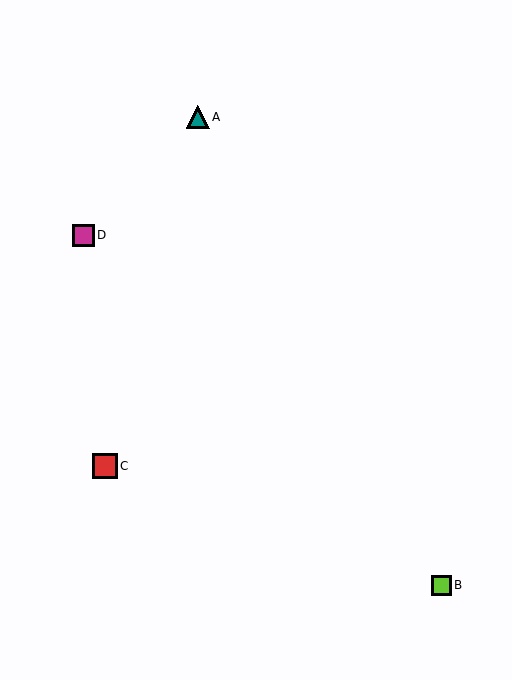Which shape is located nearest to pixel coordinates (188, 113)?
The teal triangle (labeled A) at (198, 117) is nearest to that location.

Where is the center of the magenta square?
The center of the magenta square is at (83, 235).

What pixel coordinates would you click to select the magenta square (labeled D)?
Click at (83, 235) to select the magenta square D.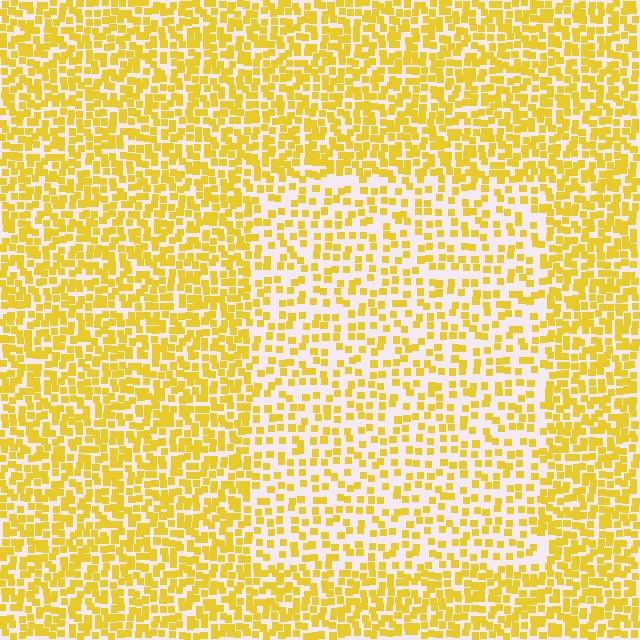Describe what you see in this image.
The image contains small yellow elements arranged at two different densities. A rectangle-shaped region is visible where the elements are less densely packed than the surrounding area.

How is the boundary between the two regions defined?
The boundary is defined by a change in element density (approximately 1.9x ratio). All elements are the same color, size, and shape.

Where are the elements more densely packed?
The elements are more densely packed outside the rectangle boundary.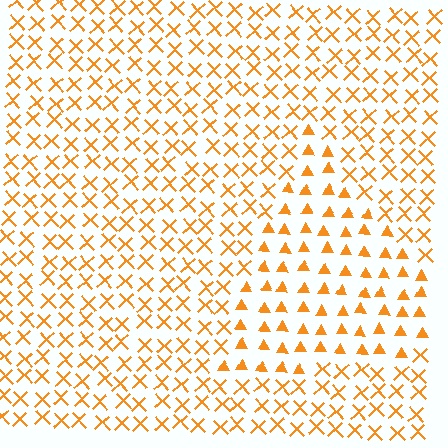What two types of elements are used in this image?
The image uses triangles inside the triangle region and X marks outside it.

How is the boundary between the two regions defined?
The boundary is defined by a change in element shape: triangles inside vs. X marks outside. All elements share the same color and spacing.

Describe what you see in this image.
The image is filled with small orange elements arranged in a uniform grid. A triangle-shaped region contains triangles, while the surrounding area contains X marks. The boundary is defined purely by the change in element shape.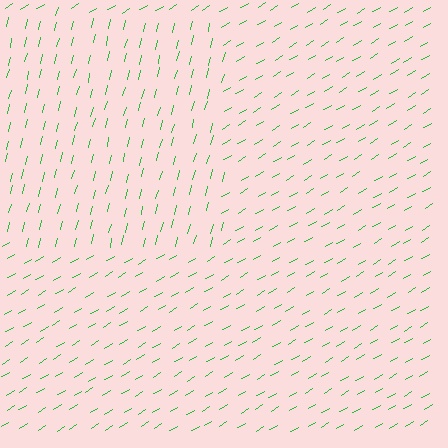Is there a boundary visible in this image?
Yes, there is a texture boundary formed by a change in line orientation.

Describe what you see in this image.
The image is filled with small green line segments. A rectangle region in the image has lines oriented differently from the surrounding lines, creating a visible texture boundary.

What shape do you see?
I see a rectangle.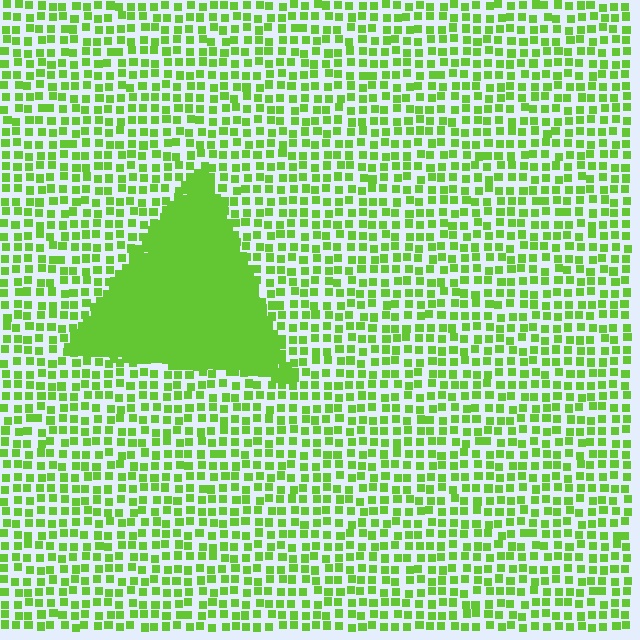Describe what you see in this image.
The image contains small lime elements arranged at two different densities. A triangle-shaped region is visible where the elements are more densely packed than the surrounding area.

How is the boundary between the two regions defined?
The boundary is defined by a change in element density (approximately 3.1x ratio). All elements are the same color, size, and shape.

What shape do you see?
I see a triangle.